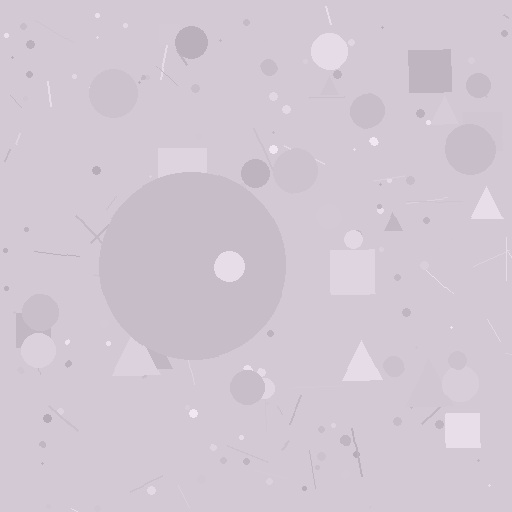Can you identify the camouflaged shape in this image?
The camouflaged shape is a circle.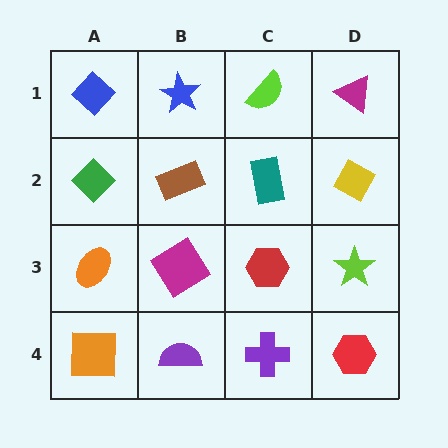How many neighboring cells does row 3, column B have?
4.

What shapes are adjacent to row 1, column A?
A green diamond (row 2, column A), a blue star (row 1, column B).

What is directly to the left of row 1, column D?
A lime semicircle.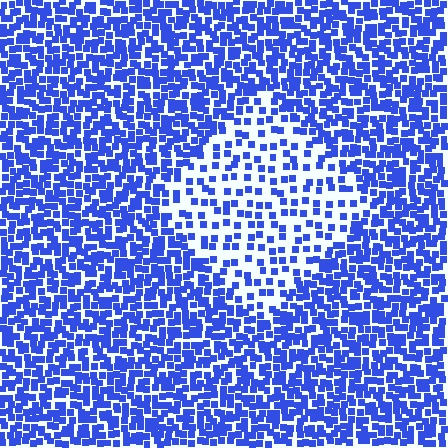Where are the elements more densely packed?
The elements are more densely packed outside the diamond boundary.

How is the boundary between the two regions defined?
The boundary is defined by a change in element density (approximately 2.3x ratio). All elements are the same color, size, and shape.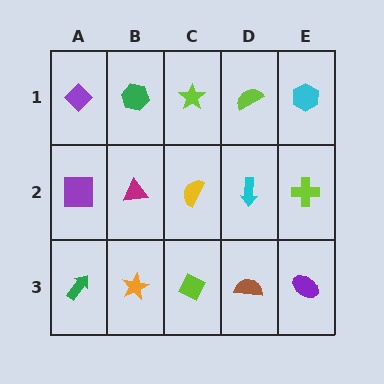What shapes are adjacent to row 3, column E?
A lime cross (row 2, column E), a brown semicircle (row 3, column D).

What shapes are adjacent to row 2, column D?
A lime semicircle (row 1, column D), a brown semicircle (row 3, column D), a yellow semicircle (row 2, column C), a lime cross (row 2, column E).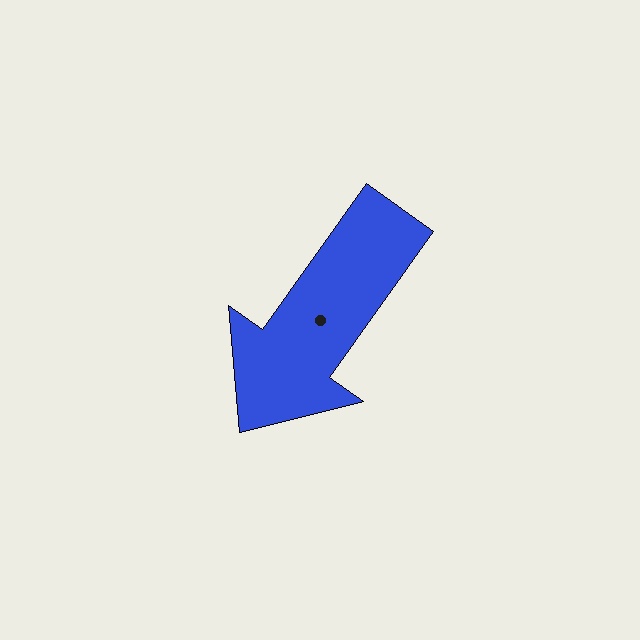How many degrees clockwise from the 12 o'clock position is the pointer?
Approximately 215 degrees.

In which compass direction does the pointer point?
Southwest.